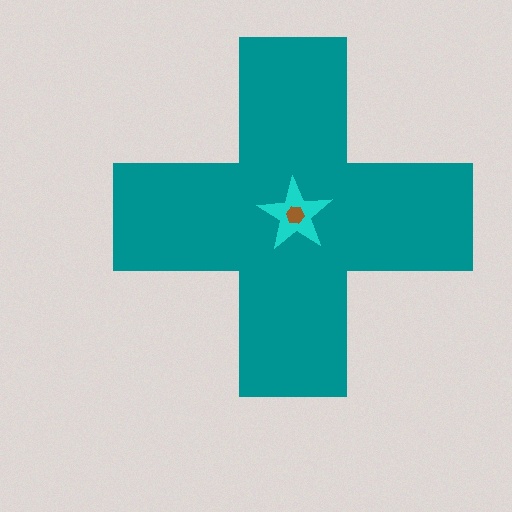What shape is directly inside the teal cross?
The cyan star.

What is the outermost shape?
The teal cross.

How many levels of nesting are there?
3.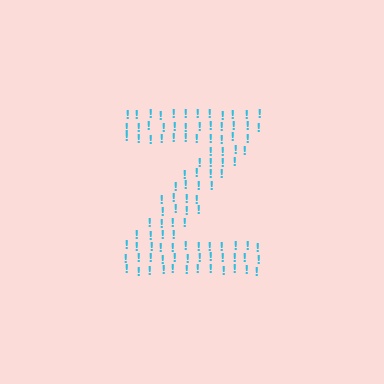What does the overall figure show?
The overall figure shows the letter Z.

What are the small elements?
The small elements are exclamation marks.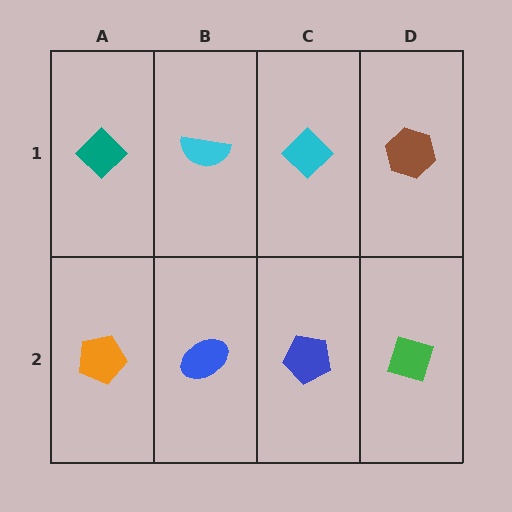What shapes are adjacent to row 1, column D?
A green diamond (row 2, column D), a cyan diamond (row 1, column C).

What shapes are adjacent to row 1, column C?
A blue pentagon (row 2, column C), a cyan semicircle (row 1, column B), a brown hexagon (row 1, column D).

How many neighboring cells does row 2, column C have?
3.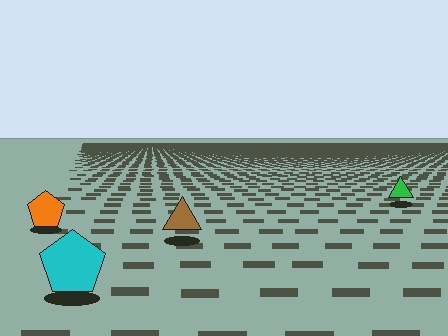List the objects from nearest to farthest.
From nearest to farthest: the cyan pentagon, the brown triangle, the orange pentagon, the green triangle.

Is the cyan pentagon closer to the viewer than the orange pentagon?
Yes. The cyan pentagon is closer — you can tell from the texture gradient: the ground texture is coarser near it.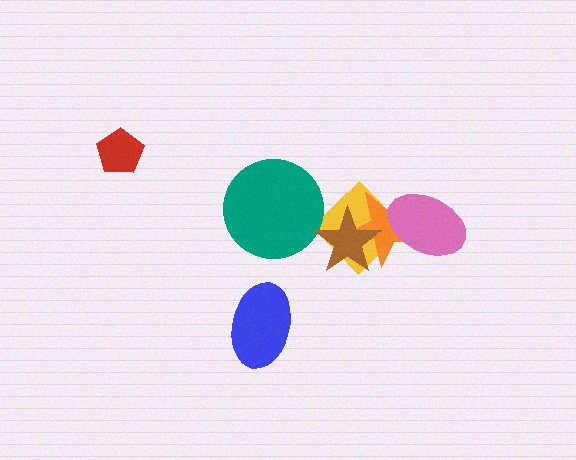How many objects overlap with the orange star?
3 objects overlap with the orange star.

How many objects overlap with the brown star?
2 objects overlap with the brown star.